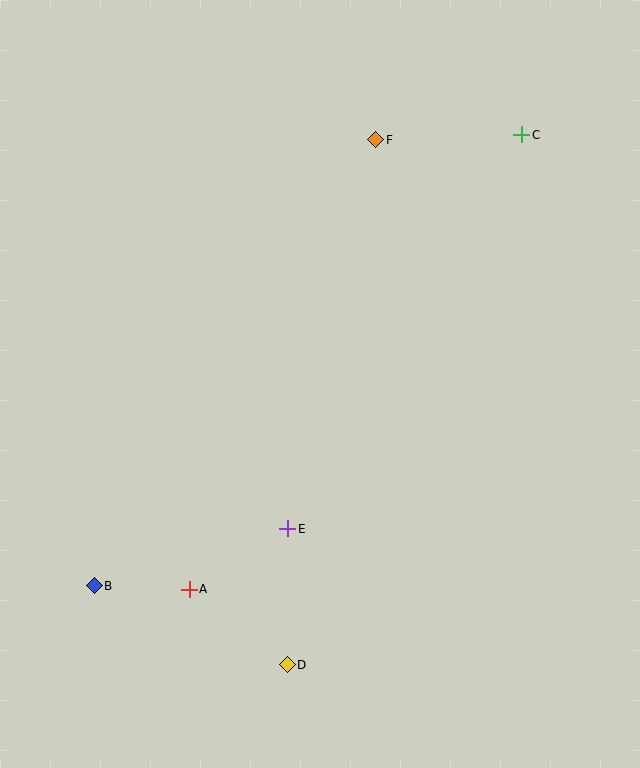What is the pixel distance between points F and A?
The distance between F and A is 486 pixels.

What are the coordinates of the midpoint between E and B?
The midpoint between E and B is at (191, 557).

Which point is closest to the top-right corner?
Point C is closest to the top-right corner.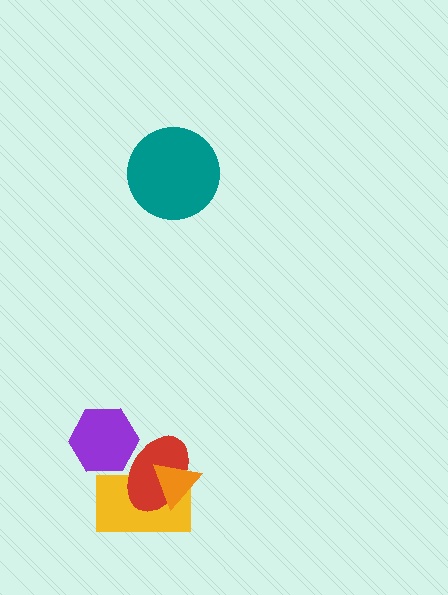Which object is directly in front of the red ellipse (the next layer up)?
The purple hexagon is directly in front of the red ellipse.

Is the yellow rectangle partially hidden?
Yes, it is partially covered by another shape.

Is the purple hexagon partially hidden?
No, no other shape covers it.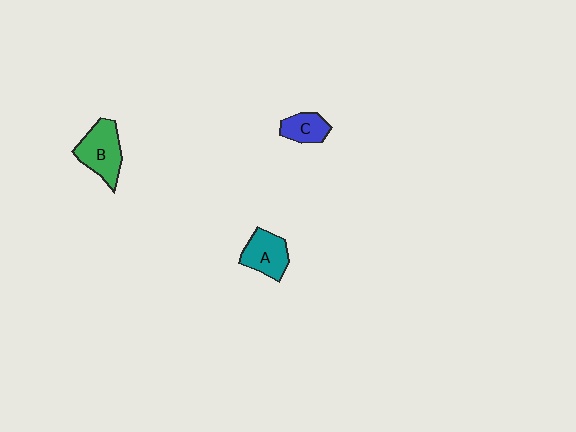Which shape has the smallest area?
Shape C (blue).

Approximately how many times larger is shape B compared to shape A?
Approximately 1.2 times.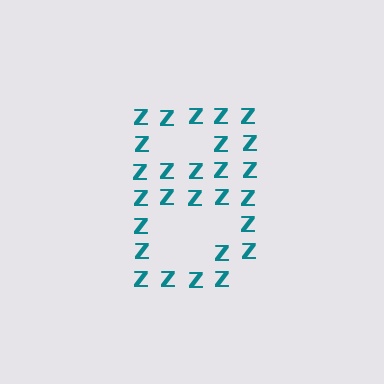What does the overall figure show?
The overall figure shows the letter B.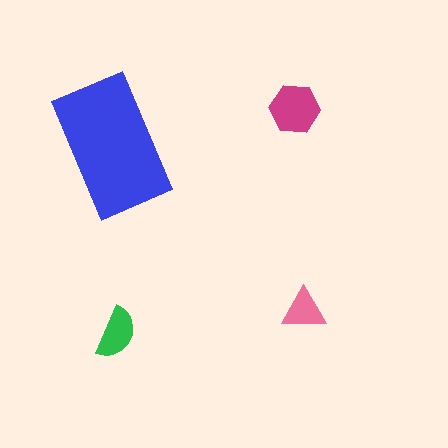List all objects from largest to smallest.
The blue rectangle, the magenta hexagon, the green semicircle, the pink triangle.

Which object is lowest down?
The green semicircle is bottommost.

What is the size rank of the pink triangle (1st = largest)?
4th.